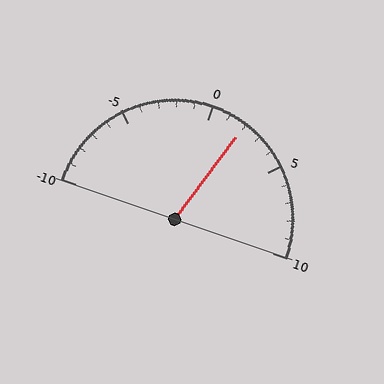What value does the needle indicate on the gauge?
The needle indicates approximately 2.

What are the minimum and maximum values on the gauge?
The gauge ranges from -10 to 10.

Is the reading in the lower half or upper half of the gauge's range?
The reading is in the upper half of the range (-10 to 10).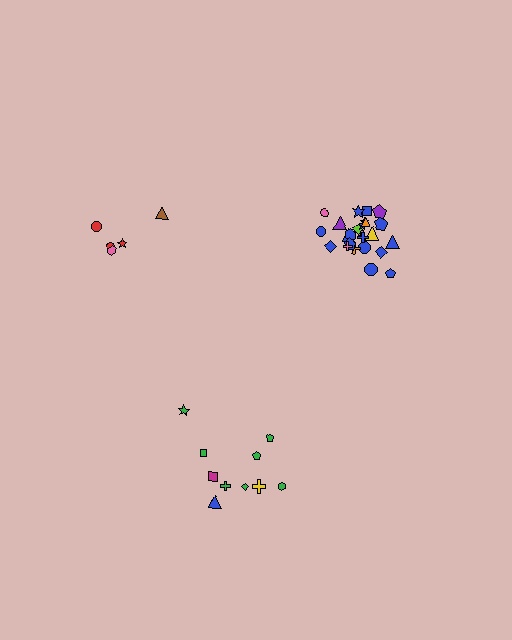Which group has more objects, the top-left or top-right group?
The top-right group.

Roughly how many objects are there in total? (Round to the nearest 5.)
Roughly 40 objects in total.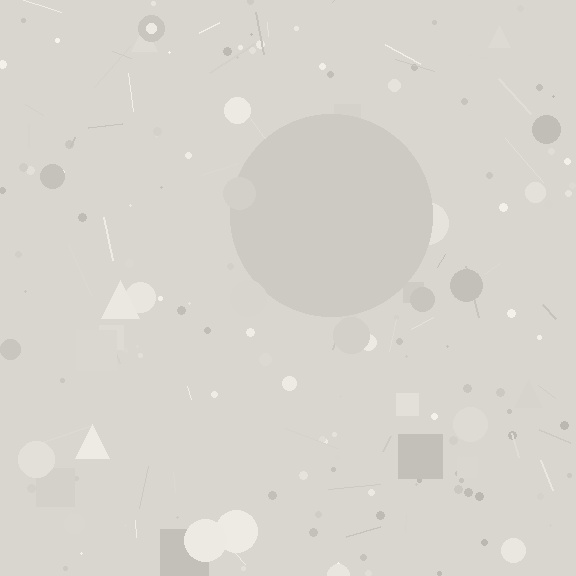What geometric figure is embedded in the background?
A circle is embedded in the background.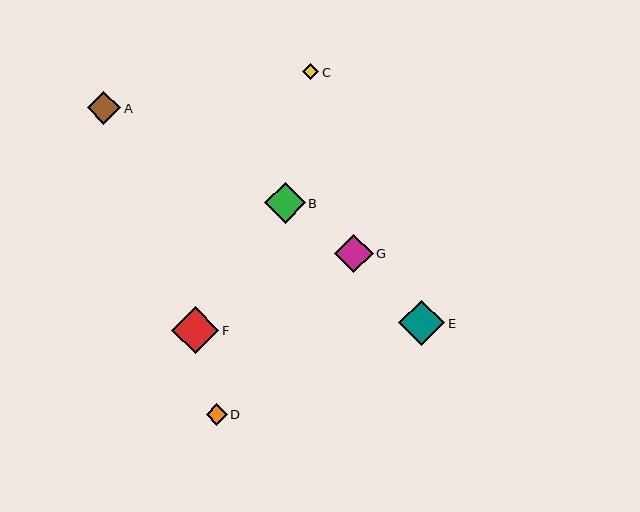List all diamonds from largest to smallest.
From largest to smallest: F, E, B, G, A, D, C.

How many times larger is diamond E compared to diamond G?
Diamond E is approximately 1.2 times the size of diamond G.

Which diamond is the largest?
Diamond F is the largest with a size of approximately 47 pixels.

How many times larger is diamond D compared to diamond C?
Diamond D is approximately 1.4 times the size of diamond C.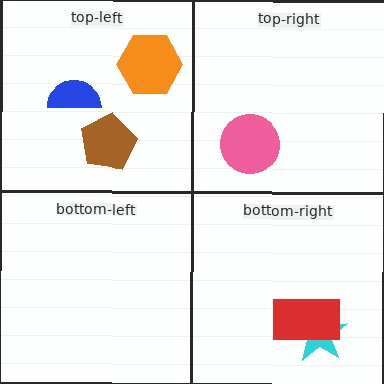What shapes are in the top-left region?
The brown pentagon, the orange hexagon, the blue semicircle.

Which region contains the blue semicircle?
The top-left region.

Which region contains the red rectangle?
The bottom-right region.